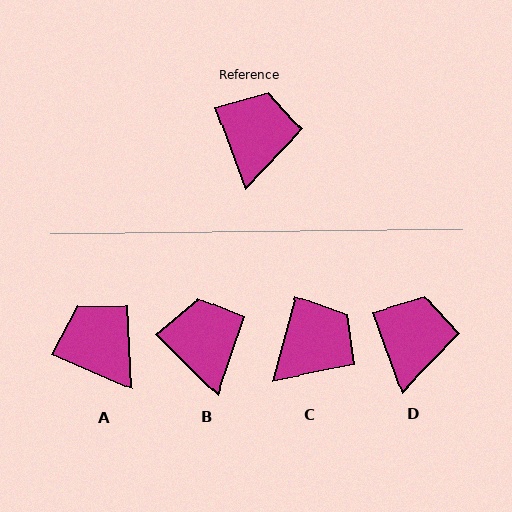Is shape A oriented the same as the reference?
No, it is off by about 47 degrees.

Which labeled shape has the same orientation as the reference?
D.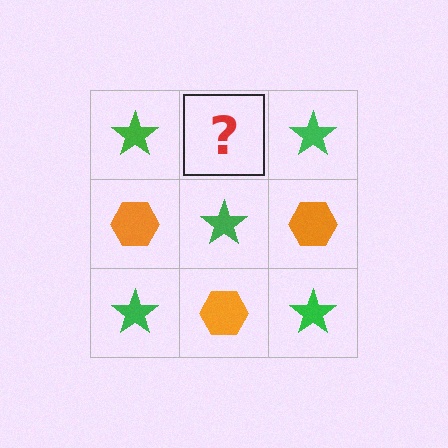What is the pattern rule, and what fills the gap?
The rule is that it alternates green star and orange hexagon in a checkerboard pattern. The gap should be filled with an orange hexagon.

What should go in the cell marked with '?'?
The missing cell should contain an orange hexagon.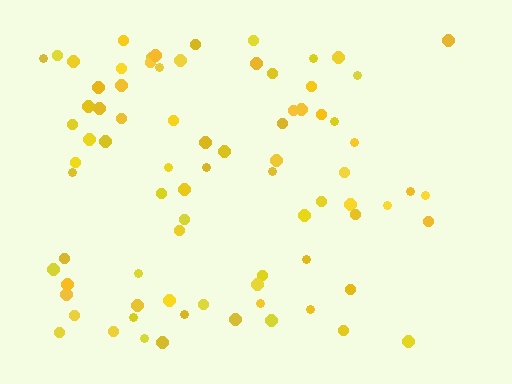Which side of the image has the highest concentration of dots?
The left.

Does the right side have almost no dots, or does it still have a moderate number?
Still a moderate number, just noticeably fewer than the left.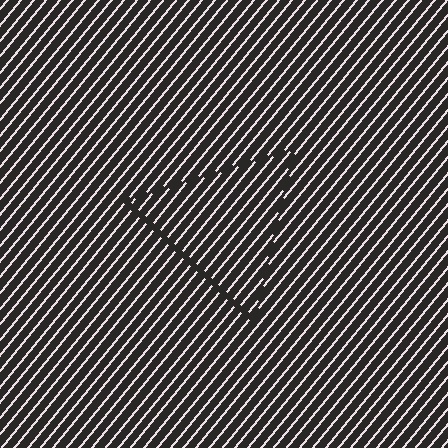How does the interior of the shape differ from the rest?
The interior of the shape contains the same grating, shifted by half a period — the contour is defined by the phase discontinuity where line-ends from the inner and outer gratings abut.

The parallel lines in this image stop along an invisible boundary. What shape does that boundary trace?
An illusory triangle. The interior of the shape contains the same grating, shifted by half a period — the contour is defined by the phase discontinuity where line-ends from the inner and outer gratings abut.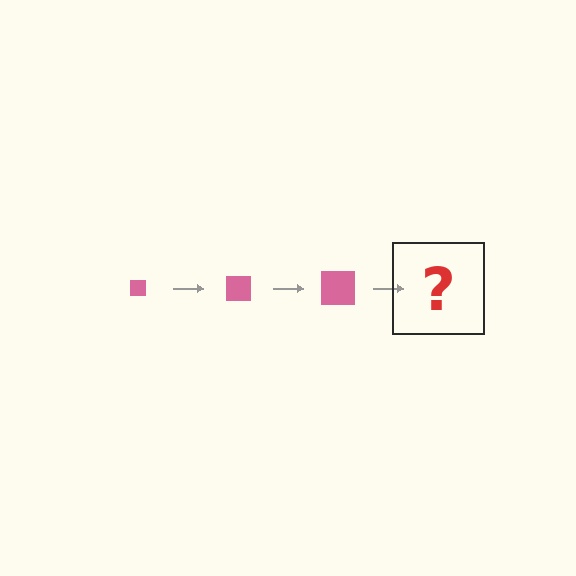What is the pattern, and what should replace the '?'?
The pattern is that the square gets progressively larger each step. The '?' should be a pink square, larger than the previous one.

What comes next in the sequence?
The next element should be a pink square, larger than the previous one.